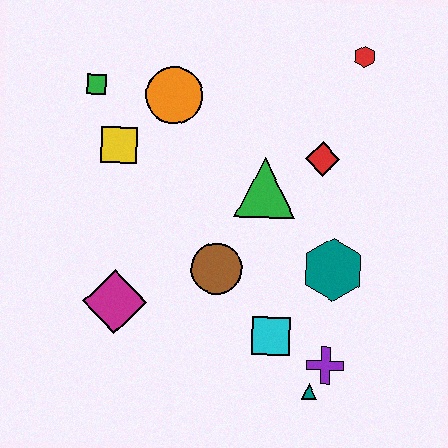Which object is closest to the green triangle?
The red diamond is closest to the green triangle.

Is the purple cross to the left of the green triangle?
No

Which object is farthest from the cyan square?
The green square is farthest from the cyan square.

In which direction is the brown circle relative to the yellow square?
The brown circle is below the yellow square.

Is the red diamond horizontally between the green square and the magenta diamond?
No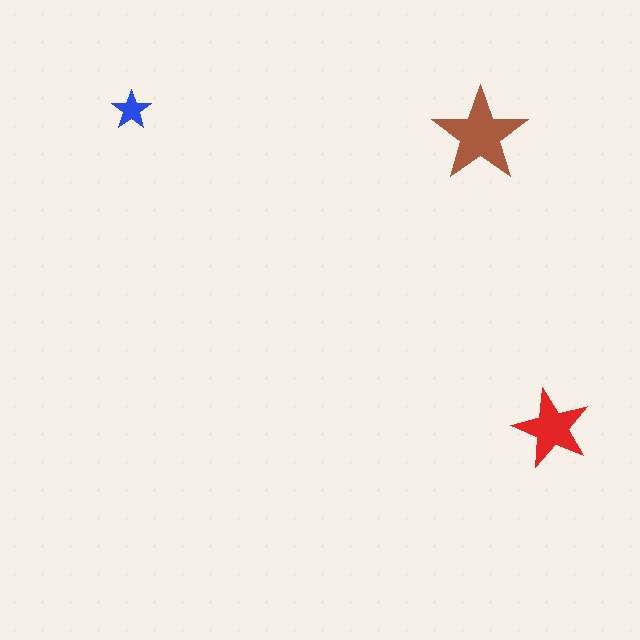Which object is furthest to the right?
The red star is rightmost.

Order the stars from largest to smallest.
the brown one, the red one, the blue one.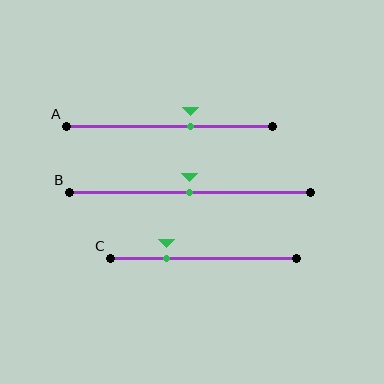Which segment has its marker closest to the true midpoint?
Segment B has its marker closest to the true midpoint.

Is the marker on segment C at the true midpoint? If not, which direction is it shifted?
No, the marker on segment C is shifted to the left by about 20% of the segment length.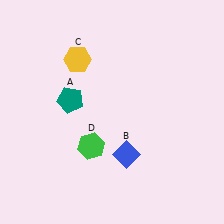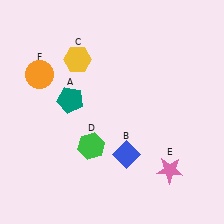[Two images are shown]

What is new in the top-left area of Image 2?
An orange circle (F) was added in the top-left area of Image 2.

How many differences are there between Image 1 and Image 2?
There are 2 differences between the two images.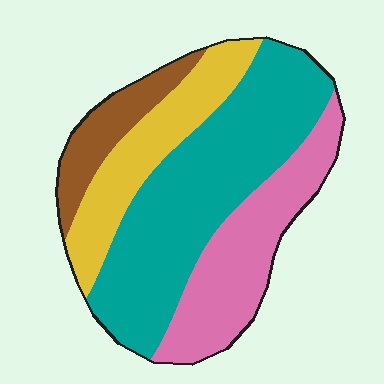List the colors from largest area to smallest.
From largest to smallest: teal, pink, yellow, brown.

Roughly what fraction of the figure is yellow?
Yellow takes up about one fifth (1/5) of the figure.